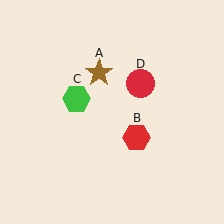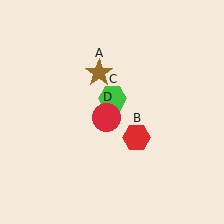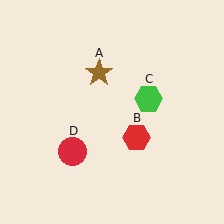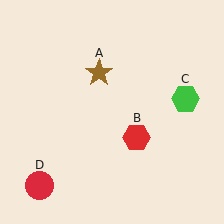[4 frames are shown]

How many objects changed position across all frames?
2 objects changed position: green hexagon (object C), red circle (object D).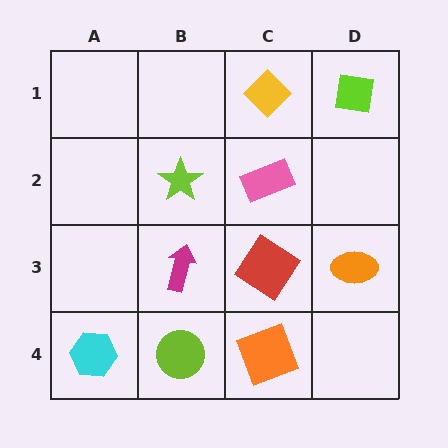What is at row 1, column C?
A yellow diamond.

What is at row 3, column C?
A red diamond.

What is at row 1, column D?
A lime square.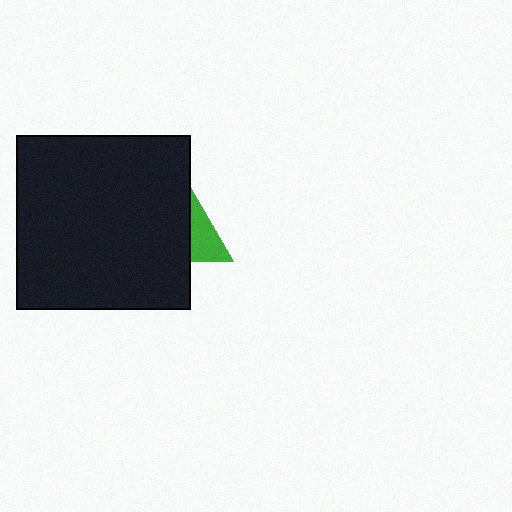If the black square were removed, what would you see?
You would see the complete green triangle.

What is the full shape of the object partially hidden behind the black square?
The partially hidden object is a green triangle.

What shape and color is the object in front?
The object in front is a black square.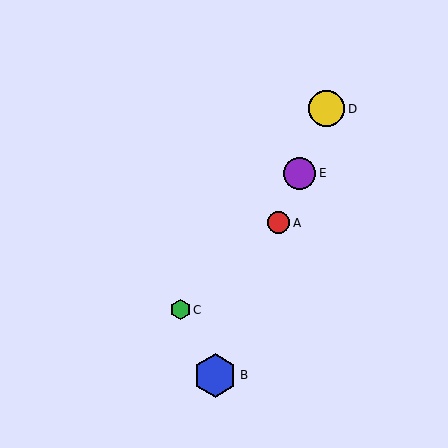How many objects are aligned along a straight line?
4 objects (A, B, D, E) are aligned along a straight line.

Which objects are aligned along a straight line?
Objects A, B, D, E are aligned along a straight line.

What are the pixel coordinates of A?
Object A is at (279, 223).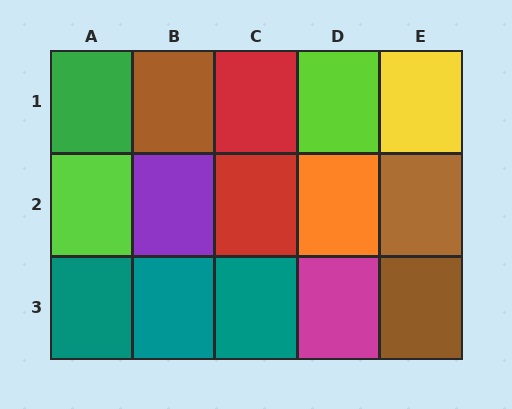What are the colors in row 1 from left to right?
Green, brown, red, lime, yellow.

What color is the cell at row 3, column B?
Teal.